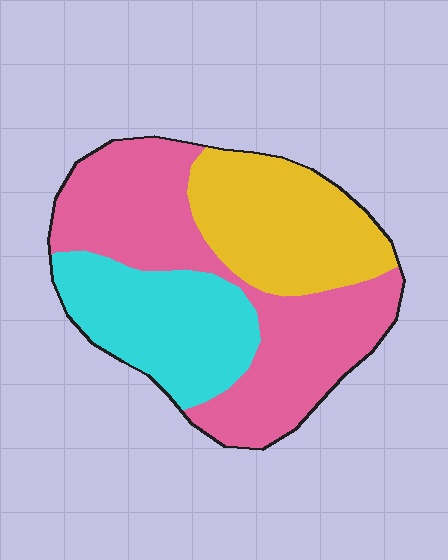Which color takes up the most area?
Pink, at roughly 45%.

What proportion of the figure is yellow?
Yellow takes up between a sixth and a third of the figure.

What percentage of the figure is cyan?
Cyan covers roughly 25% of the figure.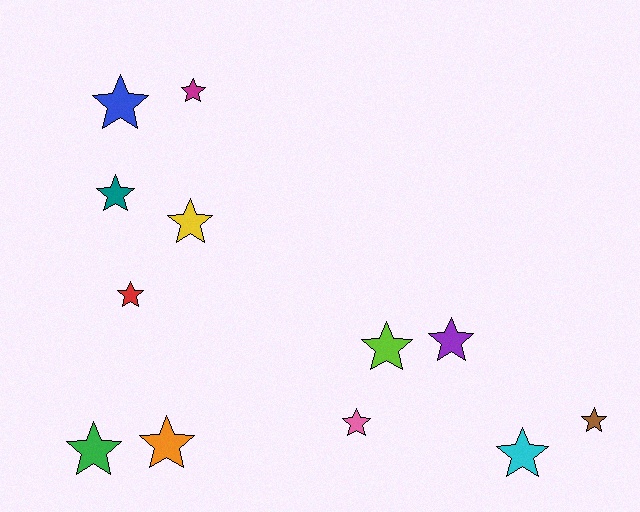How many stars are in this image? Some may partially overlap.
There are 12 stars.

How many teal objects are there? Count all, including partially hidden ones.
There is 1 teal object.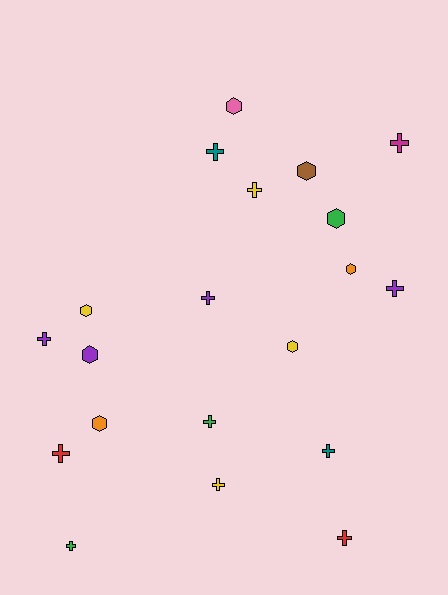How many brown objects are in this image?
There is 1 brown object.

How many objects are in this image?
There are 20 objects.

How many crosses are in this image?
There are 12 crosses.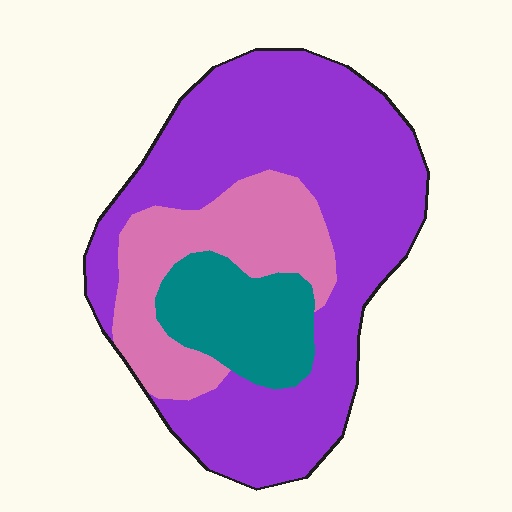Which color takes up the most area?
Purple, at roughly 60%.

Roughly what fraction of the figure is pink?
Pink covers 23% of the figure.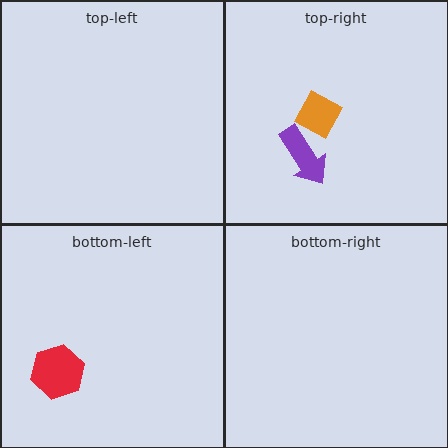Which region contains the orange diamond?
The top-right region.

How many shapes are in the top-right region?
2.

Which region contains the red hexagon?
The bottom-left region.